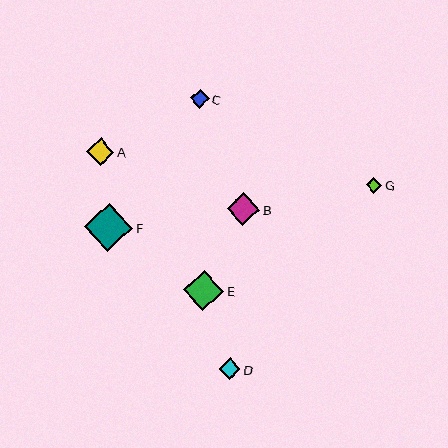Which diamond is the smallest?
Diamond G is the smallest with a size of approximately 16 pixels.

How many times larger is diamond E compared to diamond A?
Diamond E is approximately 1.5 times the size of diamond A.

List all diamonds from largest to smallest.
From largest to smallest: F, E, B, A, D, C, G.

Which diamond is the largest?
Diamond F is the largest with a size of approximately 48 pixels.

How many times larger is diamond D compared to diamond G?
Diamond D is approximately 1.4 times the size of diamond G.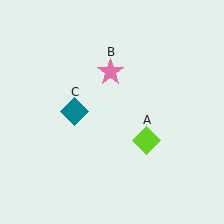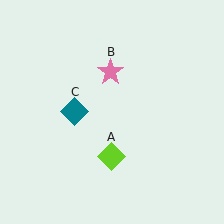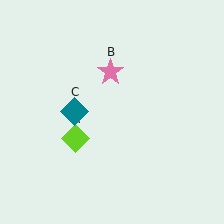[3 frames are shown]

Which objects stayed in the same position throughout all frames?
Pink star (object B) and teal diamond (object C) remained stationary.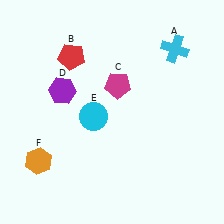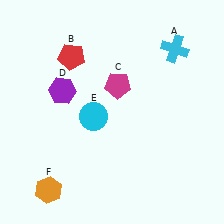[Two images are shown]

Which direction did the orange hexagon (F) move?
The orange hexagon (F) moved down.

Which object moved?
The orange hexagon (F) moved down.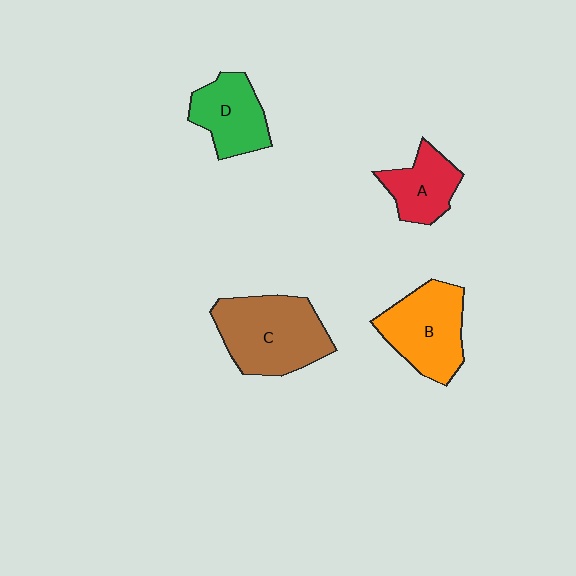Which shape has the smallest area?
Shape A (red).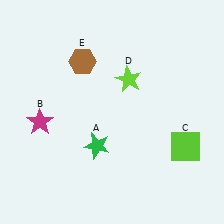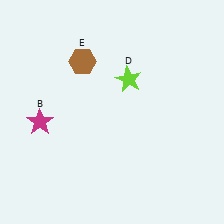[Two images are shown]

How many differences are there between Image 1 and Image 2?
There are 2 differences between the two images.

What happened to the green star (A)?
The green star (A) was removed in Image 2. It was in the bottom-left area of Image 1.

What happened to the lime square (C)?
The lime square (C) was removed in Image 2. It was in the bottom-right area of Image 1.